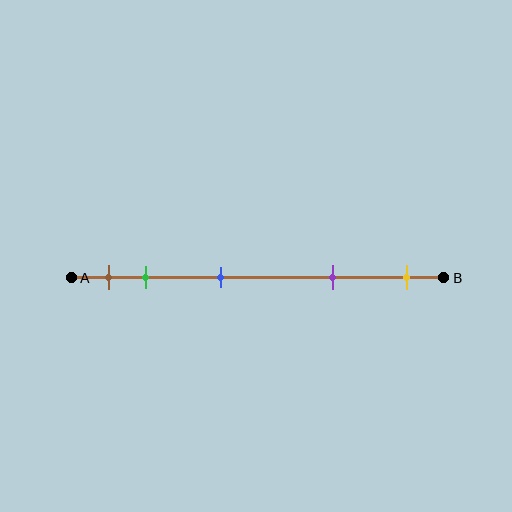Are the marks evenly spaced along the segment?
No, the marks are not evenly spaced.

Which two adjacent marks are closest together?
The brown and green marks are the closest adjacent pair.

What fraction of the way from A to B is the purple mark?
The purple mark is approximately 70% (0.7) of the way from A to B.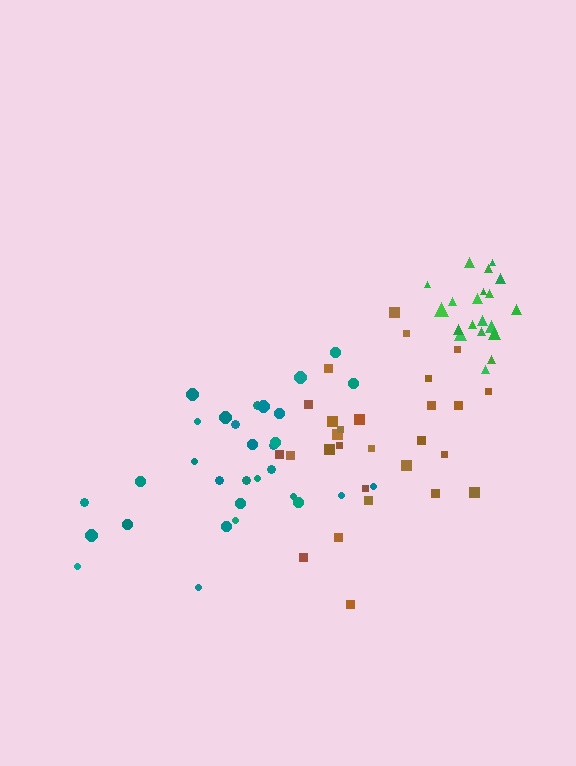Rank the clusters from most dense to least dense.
green, teal, brown.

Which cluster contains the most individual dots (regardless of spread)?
Teal (31).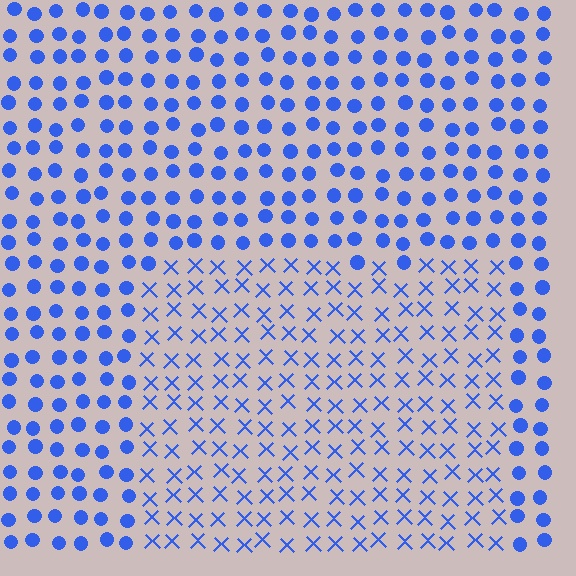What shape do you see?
I see a rectangle.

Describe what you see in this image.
The image is filled with small blue elements arranged in a uniform grid. A rectangle-shaped region contains X marks, while the surrounding area contains circles. The boundary is defined purely by the change in element shape.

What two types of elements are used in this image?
The image uses X marks inside the rectangle region and circles outside it.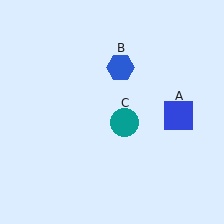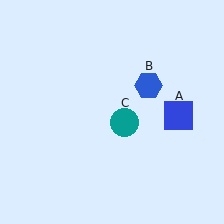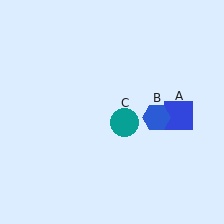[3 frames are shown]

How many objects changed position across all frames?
1 object changed position: blue hexagon (object B).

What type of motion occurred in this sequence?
The blue hexagon (object B) rotated clockwise around the center of the scene.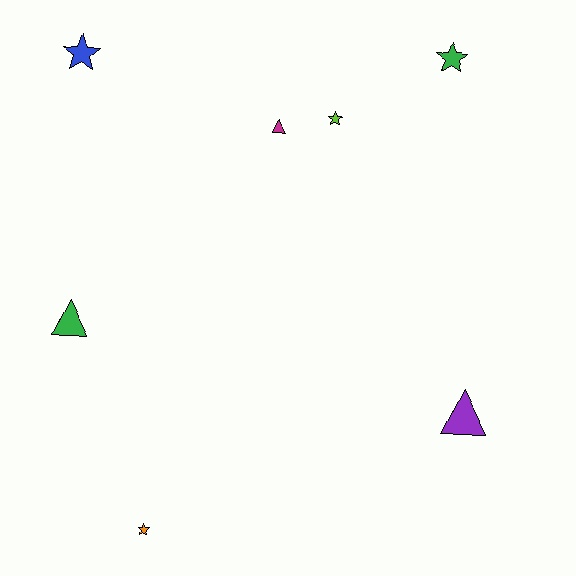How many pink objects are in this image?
There are no pink objects.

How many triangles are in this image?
There are 3 triangles.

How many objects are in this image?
There are 7 objects.